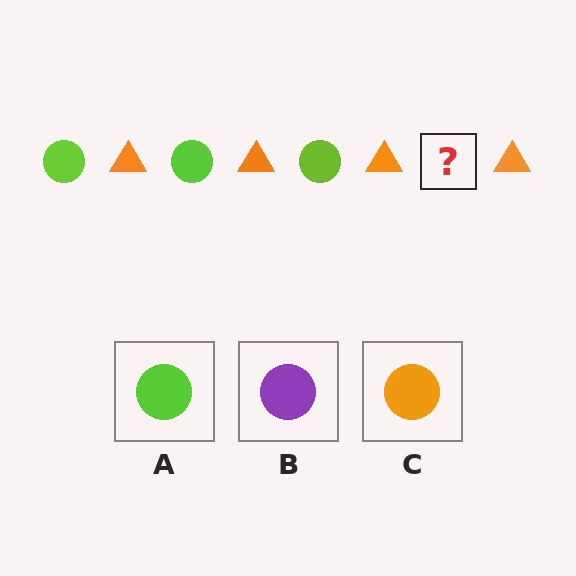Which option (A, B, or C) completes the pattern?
A.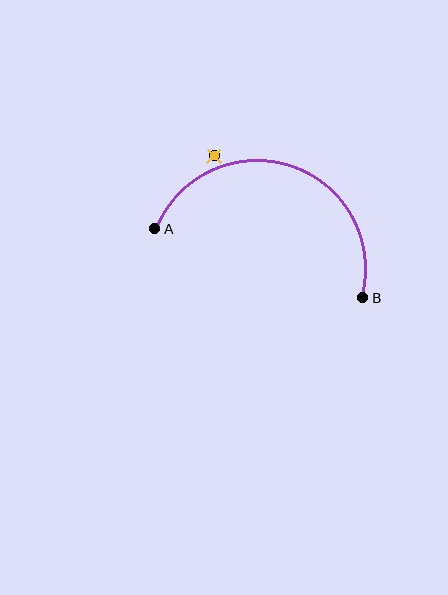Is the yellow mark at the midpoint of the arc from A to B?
No — the yellow mark does not lie on the arc at all. It sits slightly outside the curve.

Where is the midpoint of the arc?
The arc midpoint is the point on the curve farthest from the straight line joining A and B. It sits above that line.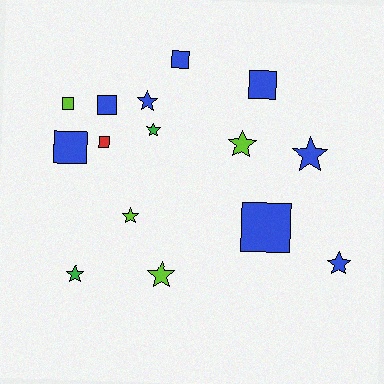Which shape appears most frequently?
Star, with 8 objects.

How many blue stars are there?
There are 3 blue stars.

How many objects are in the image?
There are 15 objects.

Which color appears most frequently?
Blue, with 8 objects.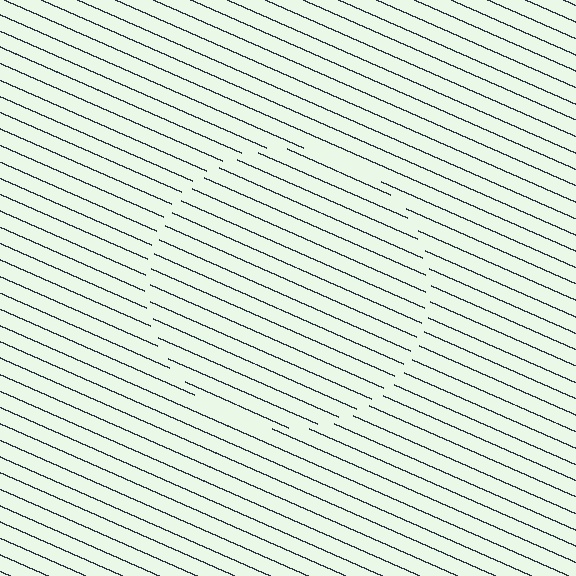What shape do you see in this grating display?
An illusory circle. The interior of the shape contains the same grating, shifted by half a period — the contour is defined by the phase discontinuity where line-ends from the inner and outer gratings abut.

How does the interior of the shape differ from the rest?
The interior of the shape contains the same grating, shifted by half a period — the contour is defined by the phase discontinuity where line-ends from the inner and outer gratings abut.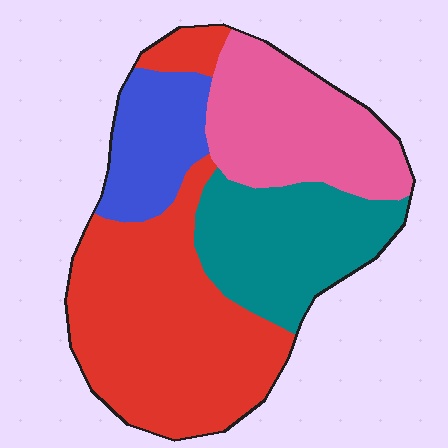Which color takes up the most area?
Red, at roughly 40%.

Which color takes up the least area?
Blue, at roughly 15%.